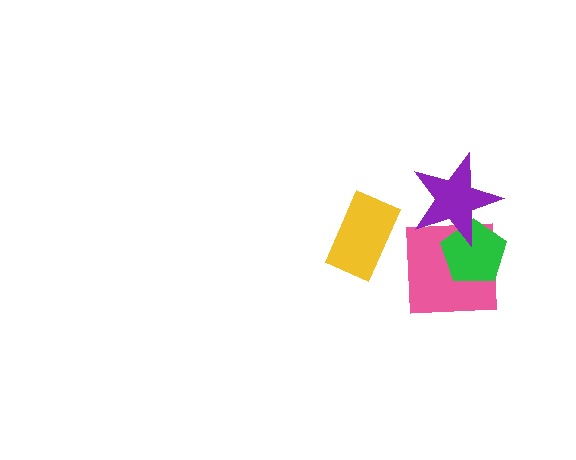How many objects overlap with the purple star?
2 objects overlap with the purple star.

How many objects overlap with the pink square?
2 objects overlap with the pink square.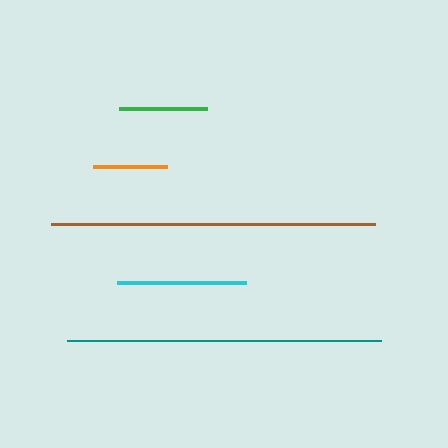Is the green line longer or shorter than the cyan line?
The cyan line is longer than the green line.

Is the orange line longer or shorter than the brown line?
The brown line is longer than the orange line.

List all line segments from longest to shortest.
From longest to shortest: brown, teal, cyan, green, orange.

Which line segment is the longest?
The brown line is the longest at approximately 324 pixels.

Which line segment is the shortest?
The orange line is the shortest at approximately 74 pixels.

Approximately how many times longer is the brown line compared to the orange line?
The brown line is approximately 4.4 times the length of the orange line.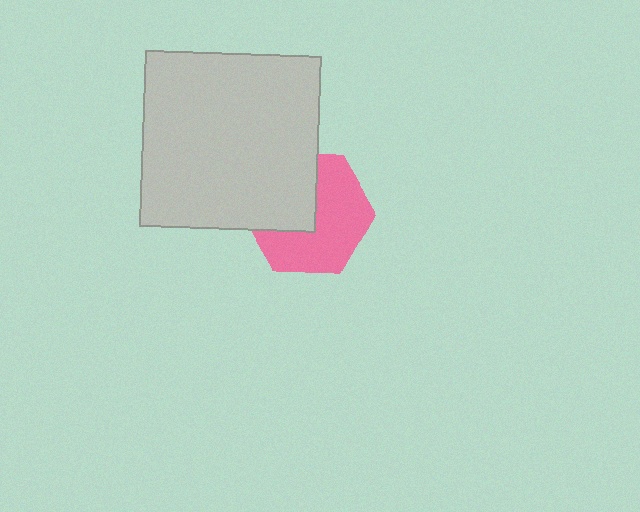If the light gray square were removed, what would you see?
You would see the complete pink hexagon.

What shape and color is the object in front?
The object in front is a light gray square.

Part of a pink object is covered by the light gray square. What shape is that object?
It is a hexagon.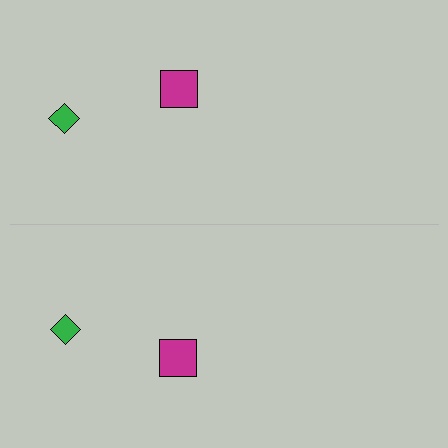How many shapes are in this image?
There are 4 shapes in this image.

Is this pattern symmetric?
Yes, this pattern has bilateral (reflection) symmetry.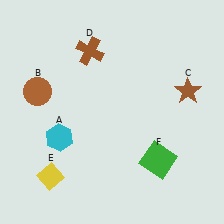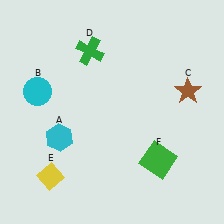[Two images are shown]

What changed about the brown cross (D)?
In Image 1, D is brown. In Image 2, it changed to green.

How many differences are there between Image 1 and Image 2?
There are 2 differences between the two images.